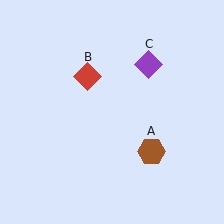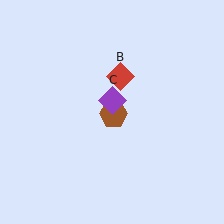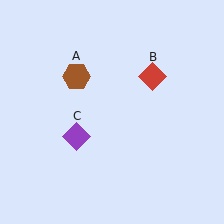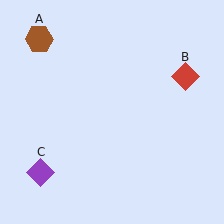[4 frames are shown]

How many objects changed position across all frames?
3 objects changed position: brown hexagon (object A), red diamond (object B), purple diamond (object C).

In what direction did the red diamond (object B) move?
The red diamond (object B) moved right.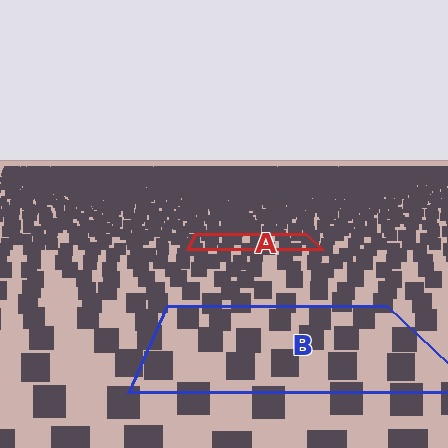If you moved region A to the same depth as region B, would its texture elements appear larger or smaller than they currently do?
They would appear larger. At a closer depth, the same texture elements are projected at a bigger on-screen size.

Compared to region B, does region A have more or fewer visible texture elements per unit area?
Region A has more texture elements per unit area — they are packed more densely because it is farther away.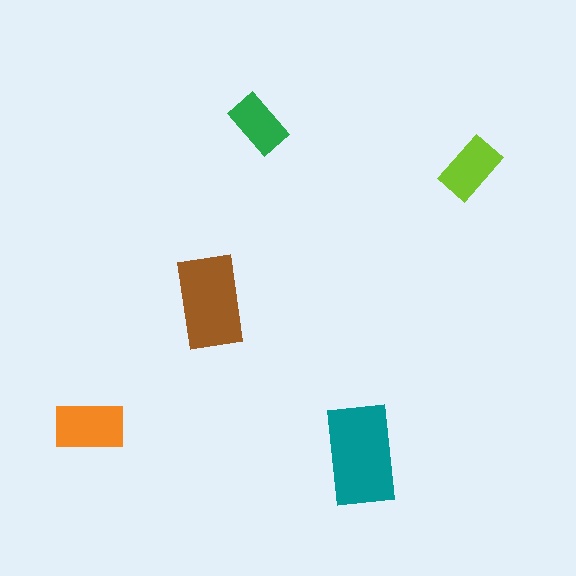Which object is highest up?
The green rectangle is topmost.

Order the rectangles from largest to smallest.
the teal one, the brown one, the orange one, the lime one, the green one.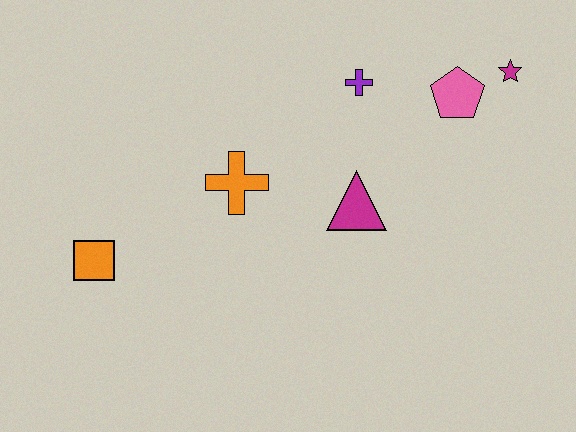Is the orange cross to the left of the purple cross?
Yes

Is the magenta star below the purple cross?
No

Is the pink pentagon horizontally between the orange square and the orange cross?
No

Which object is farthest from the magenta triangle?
The orange square is farthest from the magenta triangle.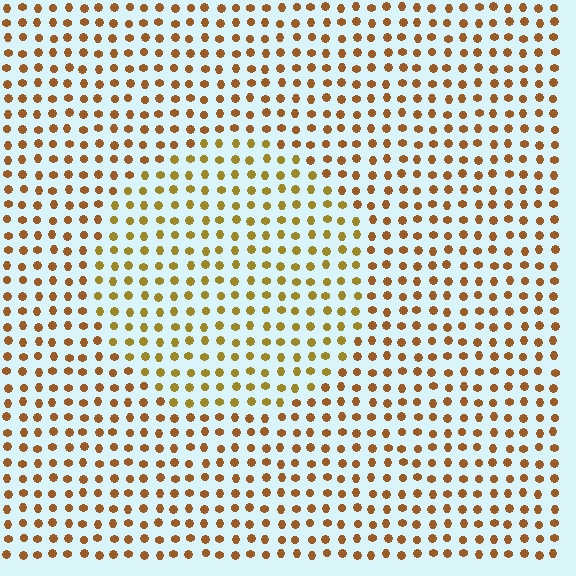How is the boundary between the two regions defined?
The boundary is defined purely by a slight shift in hue (about 23 degrees). Spacing, size, and orientation are identical on both sides.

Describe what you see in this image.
The image is filled with small brown elements in a uniform arrangement. A circle-shaped region is visible where the elements are tinted to a slightly different hue, forming a subtle color boundary.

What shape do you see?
I see a circle.